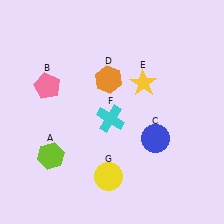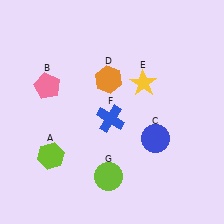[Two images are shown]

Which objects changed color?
F changed from cyan to blue. G changed from yellow to lime.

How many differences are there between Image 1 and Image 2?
There are 2 differences between the two images.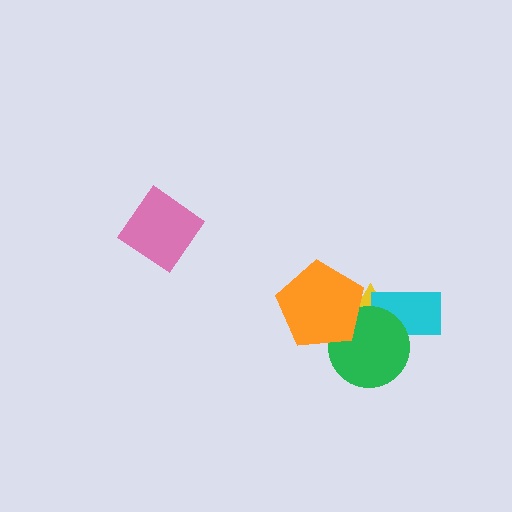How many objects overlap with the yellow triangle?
3 objects overlap with the yellow triangle.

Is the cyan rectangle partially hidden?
Yes, it is partially covered by another shape.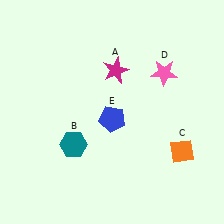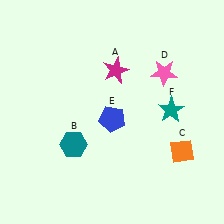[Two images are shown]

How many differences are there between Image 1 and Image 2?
There is 1 difference between the two images.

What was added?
A teal star (F) was added in Image 2.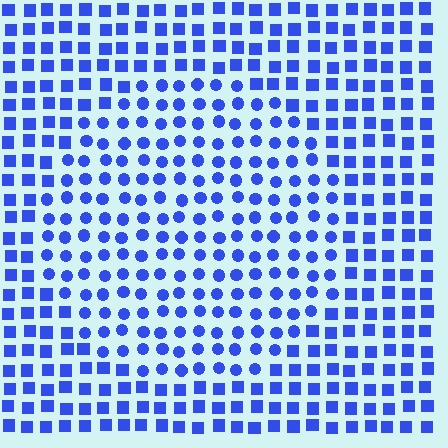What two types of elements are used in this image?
The image uses circles inside the circle region and squares outside it.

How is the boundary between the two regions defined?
The boundary is defined by a change in element shape: circles inside vs. squares outside. All elements share the same color and spacing.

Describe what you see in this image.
The image is filled with small blue elements arranged in a uniform grid. A circle-shaped region contains circles, while the surrounding area contains squares. The boundary is defined purely by the change in element shape.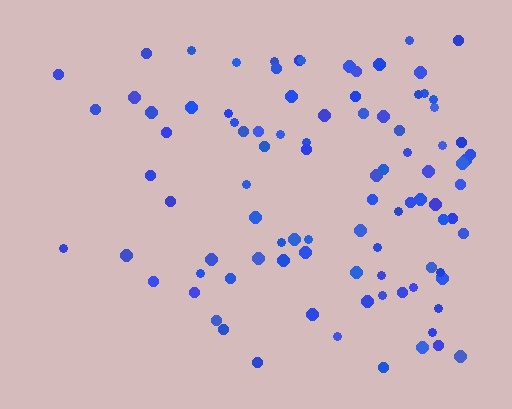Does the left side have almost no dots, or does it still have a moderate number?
Still a moderate number, just noticeably fewer than the right.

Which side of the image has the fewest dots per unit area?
The left.